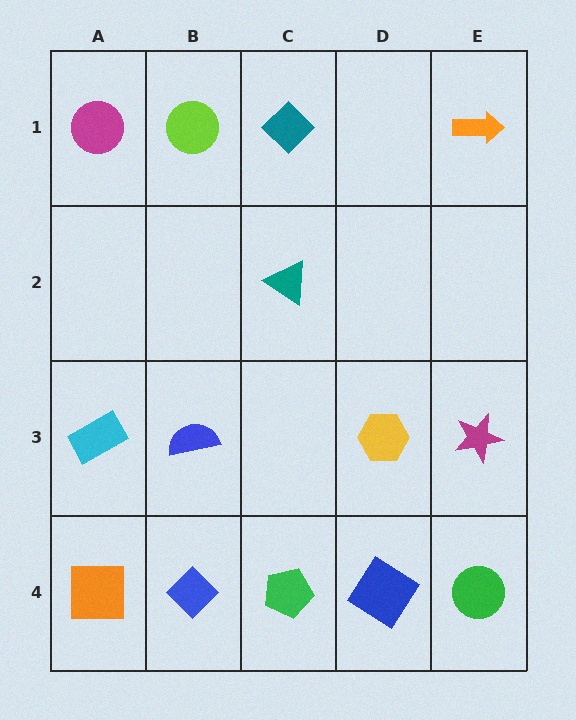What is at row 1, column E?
An orange arrow.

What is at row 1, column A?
A magenta circle.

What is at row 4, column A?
An orange square.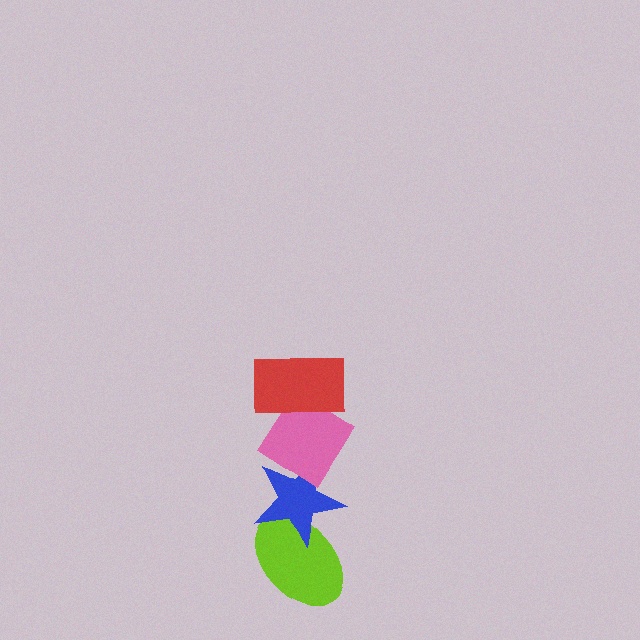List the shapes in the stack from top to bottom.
From top to bottom: the red rectangle, the pink diamond, the blue star, the lime ellipse.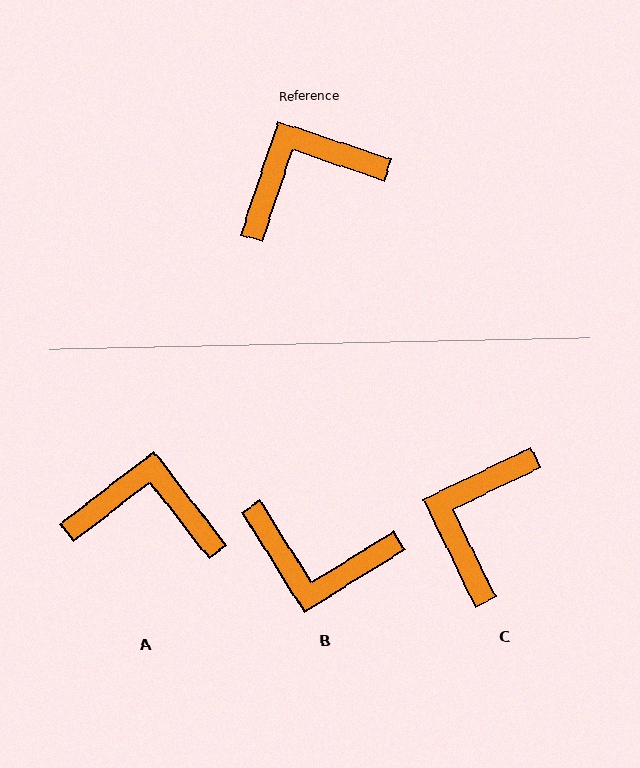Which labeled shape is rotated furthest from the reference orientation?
B, about 140 degrees away.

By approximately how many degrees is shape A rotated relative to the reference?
Approximately 34 degrees clockwise.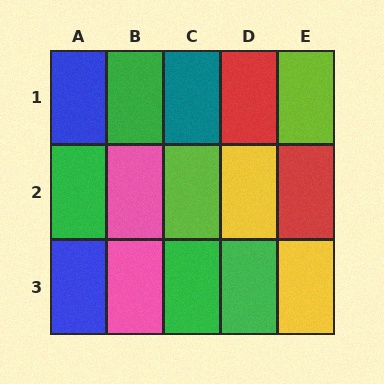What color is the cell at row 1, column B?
Green.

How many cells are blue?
2 cells are blue.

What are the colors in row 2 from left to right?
Green, pink, lime, yellow, red.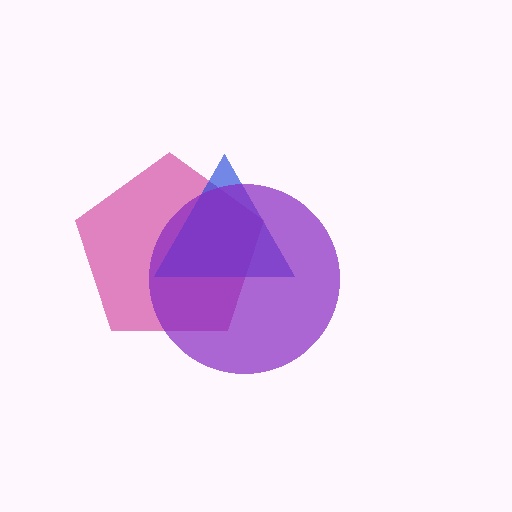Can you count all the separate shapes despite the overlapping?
Yes, there are 3 separate shapes.